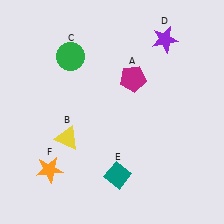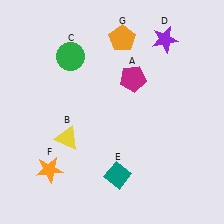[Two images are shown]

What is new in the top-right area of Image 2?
An orange pentagon (G) was added in the top-right area of Image 2.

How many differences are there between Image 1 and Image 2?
There is 1 difference between the two images.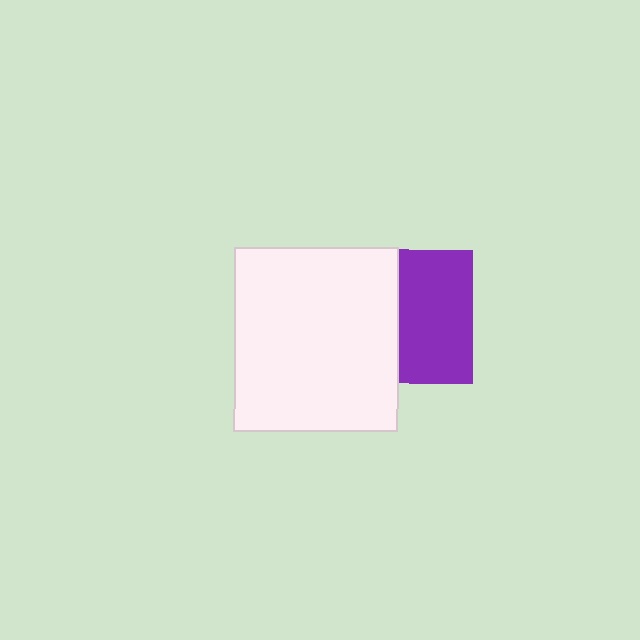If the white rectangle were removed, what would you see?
You would see the complete purple square.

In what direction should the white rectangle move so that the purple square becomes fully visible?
The white rectangle should move left. That is the shortest direction to clear the overlap and leave the purple square fully visible.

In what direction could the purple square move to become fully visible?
The purple square could move right. That would shift it out from behind the white rectangle entirely.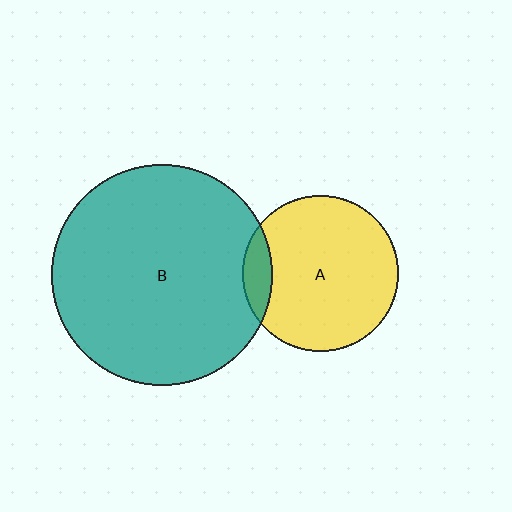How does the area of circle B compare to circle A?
Approximately 2.0 times.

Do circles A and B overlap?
Yes.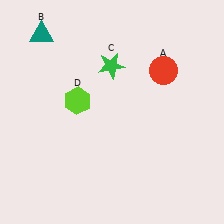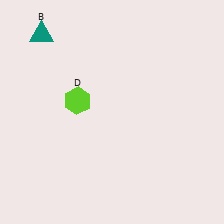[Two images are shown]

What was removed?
The green star (C), the red circle (A) were removed in Image 2.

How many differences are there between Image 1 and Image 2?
There are 2 differences between the two images.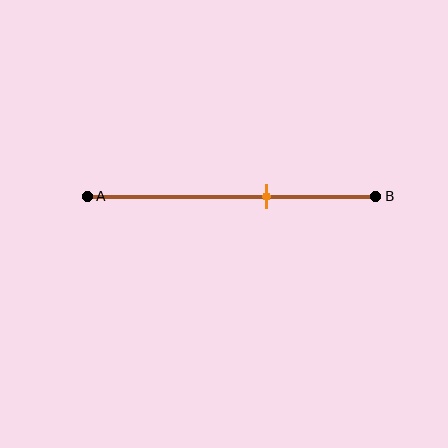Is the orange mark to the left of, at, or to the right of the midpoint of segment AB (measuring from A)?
The orange mark is to the right of the midpoint of segment AB.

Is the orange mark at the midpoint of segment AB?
No, the mark is at about 60% from A, not at the 50% midpoint.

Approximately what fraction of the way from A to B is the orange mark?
The orange mark is approximately 60% of the way from A to B.